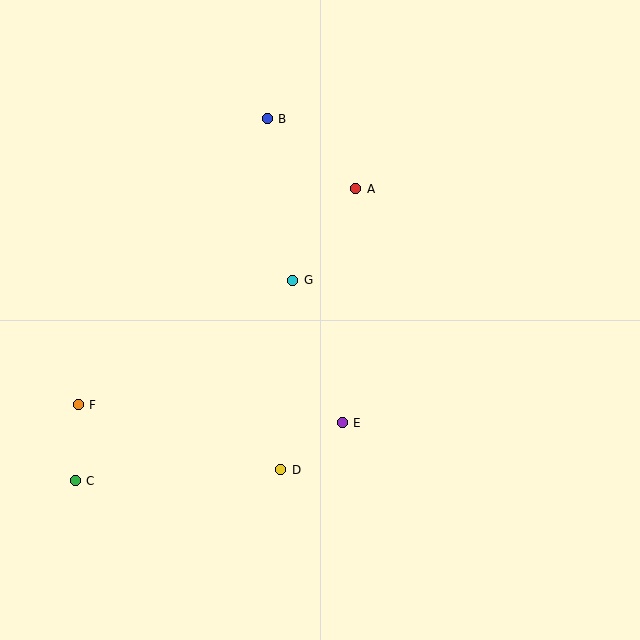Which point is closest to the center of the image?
Point G at (293, 280) is closest to the center.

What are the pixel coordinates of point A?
Point A is at (356, 189).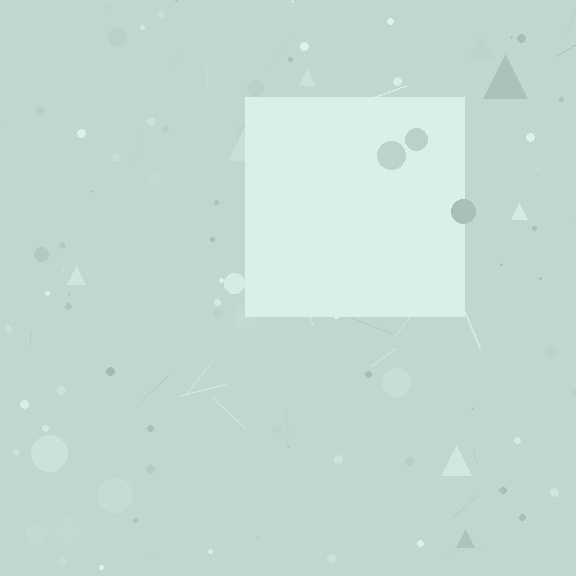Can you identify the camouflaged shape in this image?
The camouflaged shape is a square.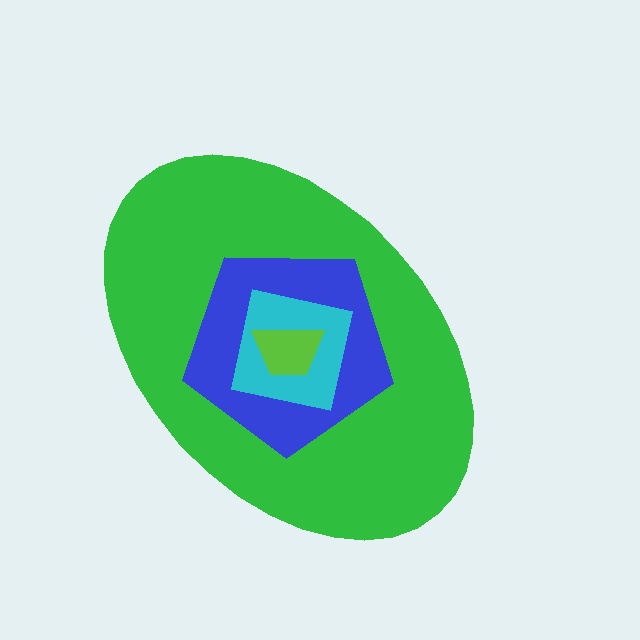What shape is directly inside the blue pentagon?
The cyan square.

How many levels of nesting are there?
4.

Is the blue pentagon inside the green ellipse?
Yes.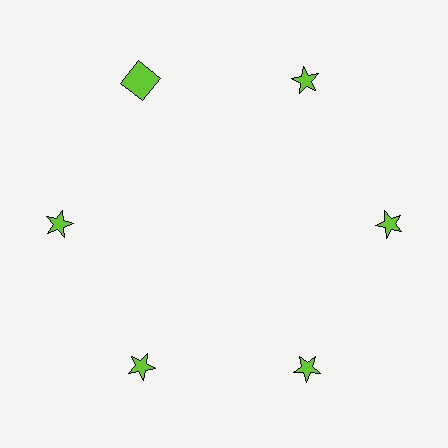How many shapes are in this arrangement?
There are 6 shapes arranged in a ring pattern.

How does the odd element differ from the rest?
It has a different shape: square instead of star.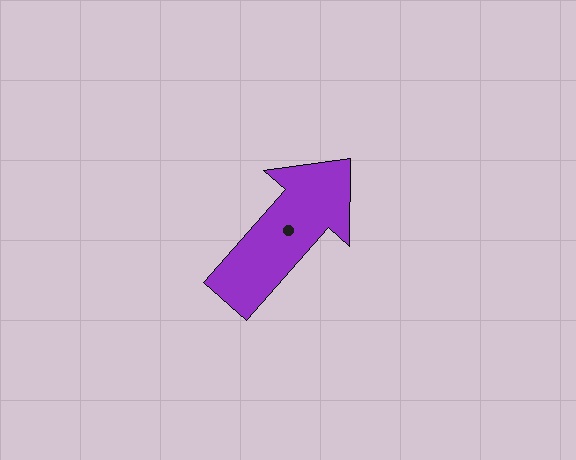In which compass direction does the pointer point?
Northeast.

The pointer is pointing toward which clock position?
Roughly 1 o'clock.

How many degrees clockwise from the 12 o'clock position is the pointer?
Approximately 41 degrees.